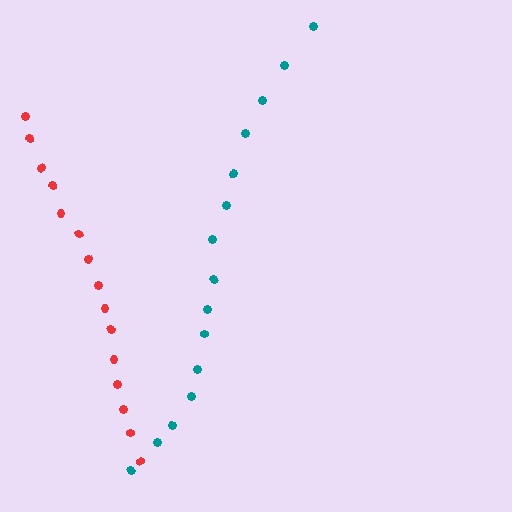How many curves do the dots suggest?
There are 2 distinct paths.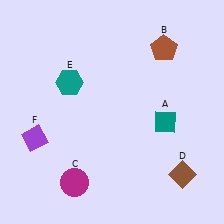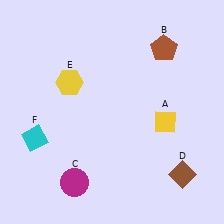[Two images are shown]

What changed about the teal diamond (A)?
In Image 1, A is teal. In Image 2, it changed to yellow.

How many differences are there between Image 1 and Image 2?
There are 3 differences between the two images.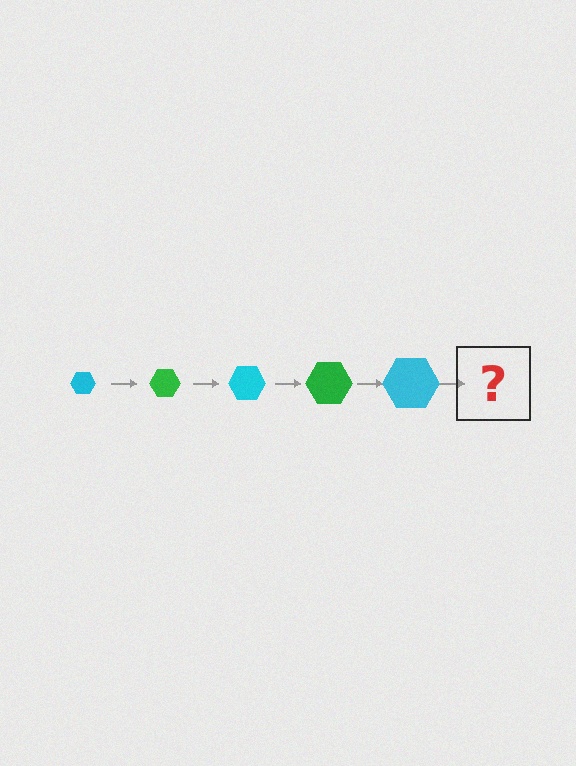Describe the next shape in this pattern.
It should be a green hexagon, larger than the previous one.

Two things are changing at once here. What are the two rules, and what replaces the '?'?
The two rules are that the hexagon grows larger each step and the color cycles through cyan and green. The '?' should be a green hexagon, larger than the previous one.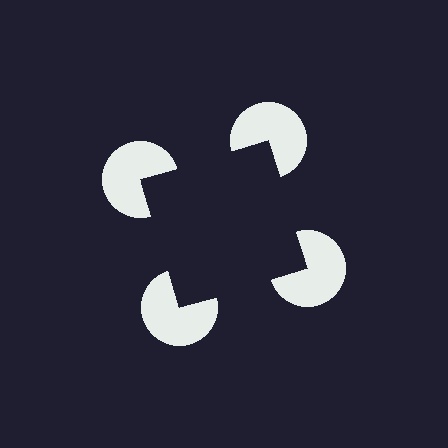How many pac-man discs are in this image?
There are 4 — one at each vertex of the illusory square.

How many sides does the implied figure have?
4 sides.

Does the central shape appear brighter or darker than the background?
It typically appears slightly darker than the background, even though no actual brightness change is drawn.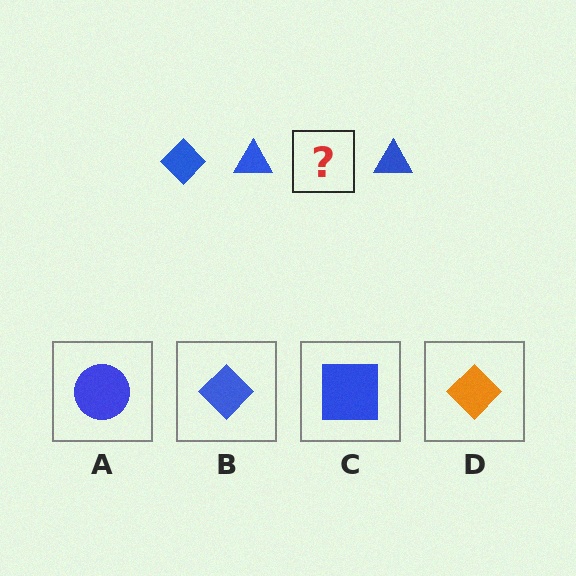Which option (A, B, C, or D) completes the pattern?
B.